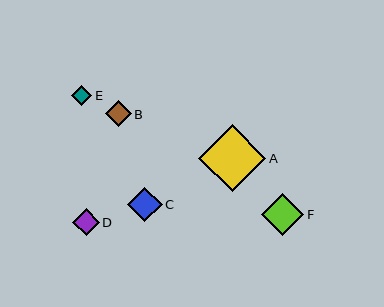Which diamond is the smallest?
Diamond E is the smallest with a size of approximately 20 pixels.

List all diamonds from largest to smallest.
From largest to smallest: A, F, C, D, B, E.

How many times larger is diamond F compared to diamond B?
Diamond F is approximately 1.6 times the size of diamond B.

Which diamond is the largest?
Diamond A is the largest with a size of approximately 67 pixels.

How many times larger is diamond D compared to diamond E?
Diamond D is approximately 1.3 times the size of diamond E.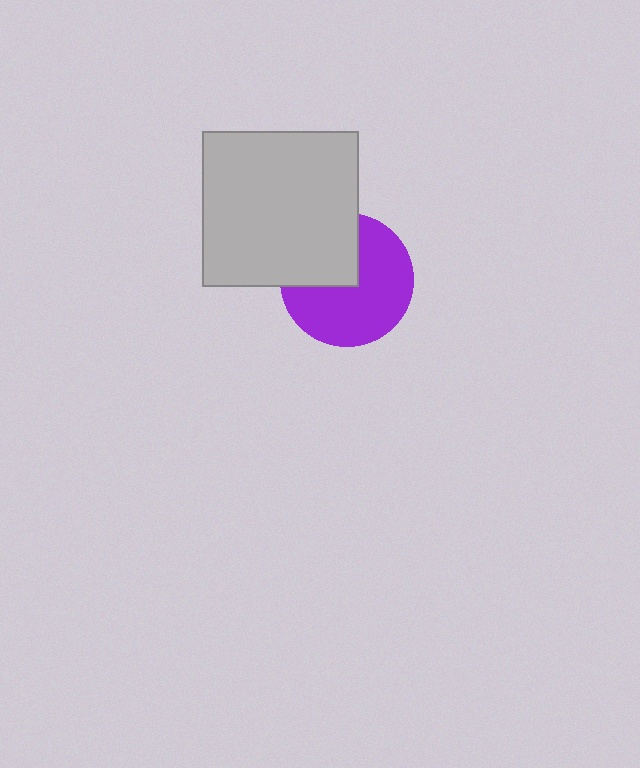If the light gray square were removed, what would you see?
You would see the complete purple circle.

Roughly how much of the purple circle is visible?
About half of it is visible (roughly 65%).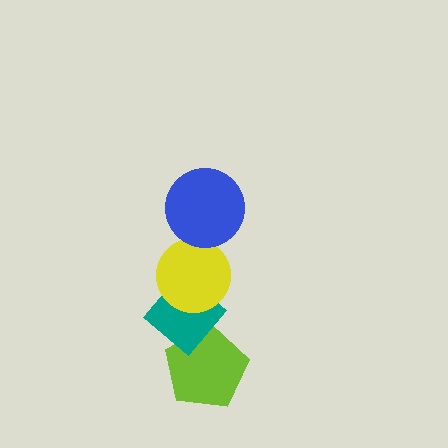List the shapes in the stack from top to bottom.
From top to bottom: the blue circle, the yellow circle, the teal diamond, the lime pentagon.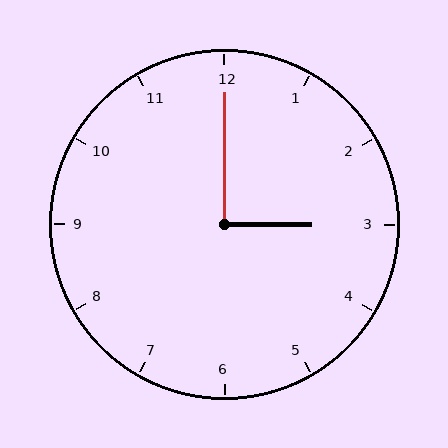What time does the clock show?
3:00.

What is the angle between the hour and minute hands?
Approximately 90 degrees.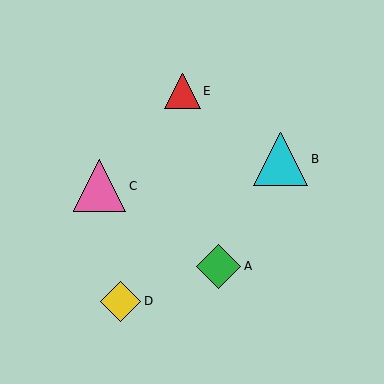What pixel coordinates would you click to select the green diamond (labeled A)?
Click at (219, 266) to select the green diamond A.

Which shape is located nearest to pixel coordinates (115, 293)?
The yellow diamond (labeled D) at (121, 301) is nearest to that location.